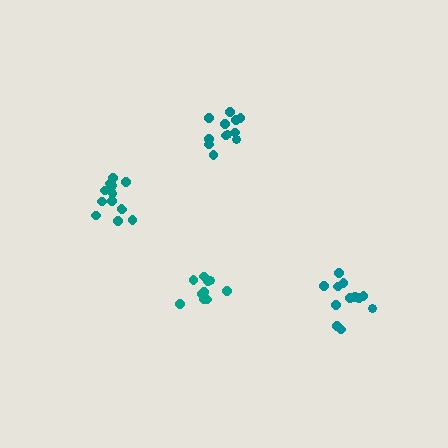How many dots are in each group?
Group 1: 12 dots, Group 2: 13 dots, Group 3: 10 dots, Group 4: 14 dots (49 total).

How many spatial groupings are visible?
There are 4 spatial groupings.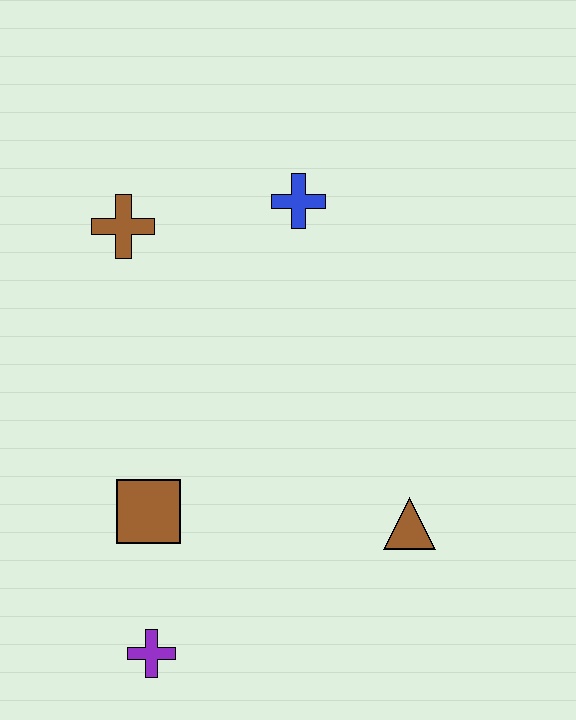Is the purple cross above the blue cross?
No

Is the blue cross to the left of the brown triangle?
Yes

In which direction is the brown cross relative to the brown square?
The brown cross is above the brown square.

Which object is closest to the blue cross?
The brown cross is closest to the blue cross.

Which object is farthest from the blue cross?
The purple cross is farthest from the blue cross.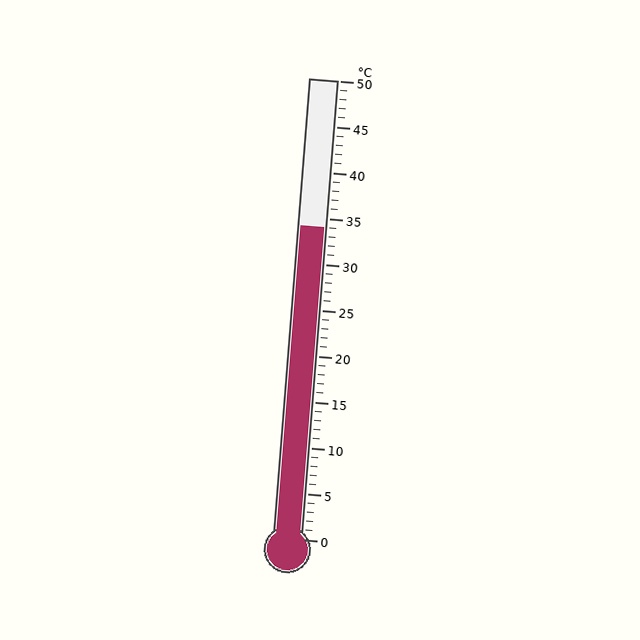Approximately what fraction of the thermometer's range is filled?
The thermometer is filled to approximately 70% of its range.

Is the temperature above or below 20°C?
The temperature is above 20°C.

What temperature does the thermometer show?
The thermometer shows approximately 34°C.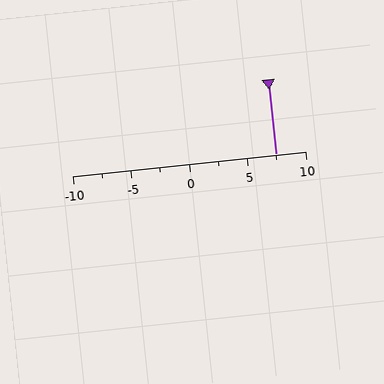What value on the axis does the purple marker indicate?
The marker indicates approximately 7.5.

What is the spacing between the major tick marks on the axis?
The major ticks are spaced 5 apart.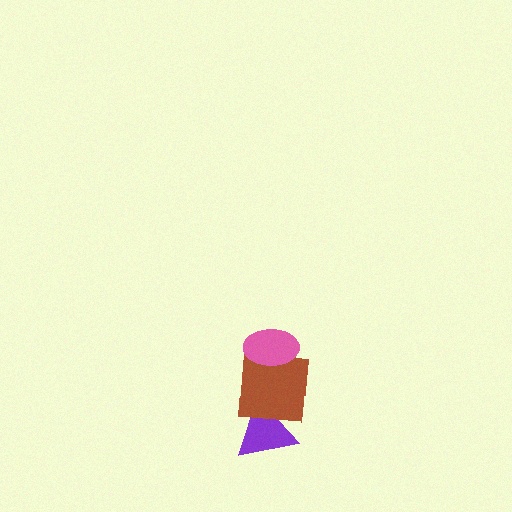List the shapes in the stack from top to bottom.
From top to bottom: the pink ellipse, the brown square, the purple triangle.